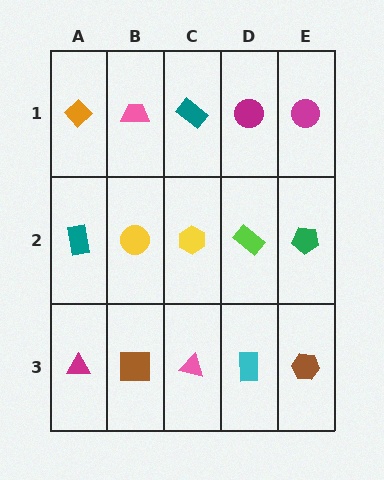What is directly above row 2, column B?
A pink trapezoid.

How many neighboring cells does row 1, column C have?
3.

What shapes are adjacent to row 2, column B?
A pink trapezoid (row 1, column B), a brown square (row 3, column B), a teal rectangle (row 2, column A), a yellow hexagon (row 2, column C).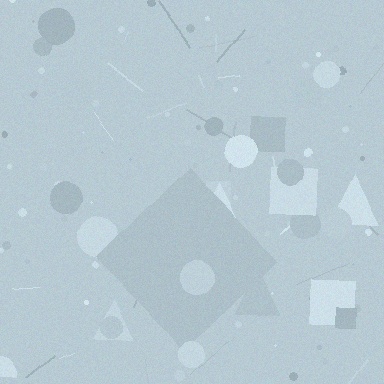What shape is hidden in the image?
A diamond is hidden in the image.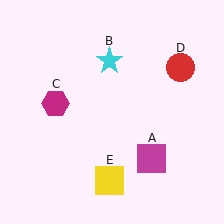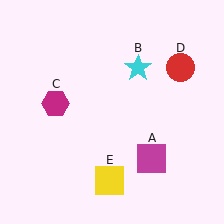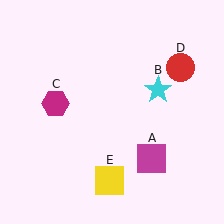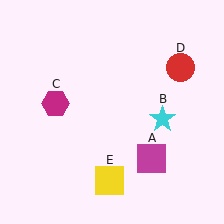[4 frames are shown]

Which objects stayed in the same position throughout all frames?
Magenta square (object A) and magenta hexagon (object C) and red circle (object D) and yellow square (object E) remained stationary.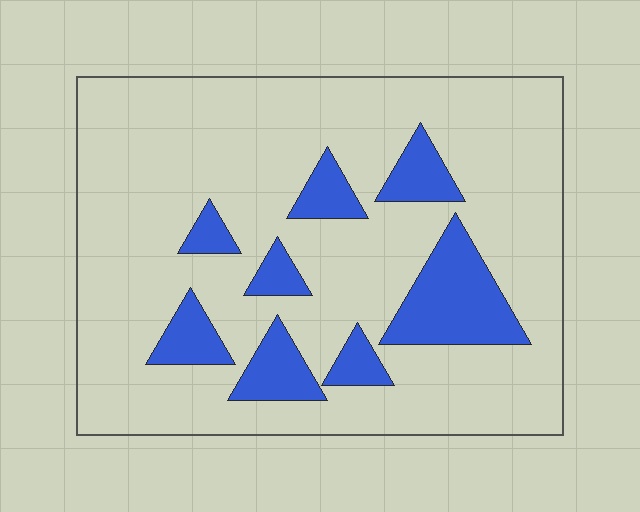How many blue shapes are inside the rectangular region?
8.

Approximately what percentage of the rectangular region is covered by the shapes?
Approximately 20%.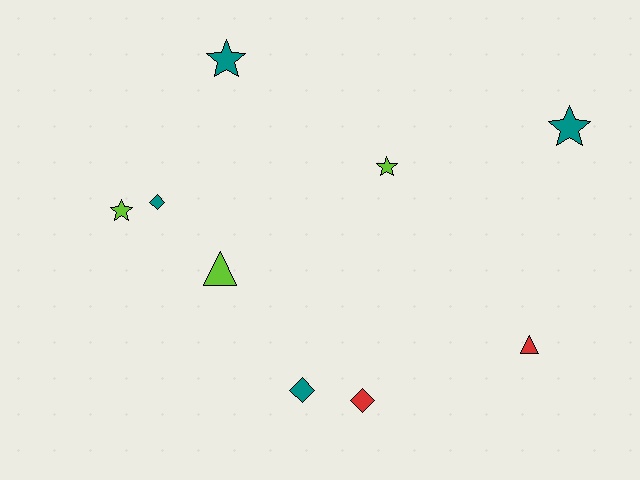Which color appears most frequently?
Teal, with 4 objects.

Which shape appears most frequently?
Star, with 4 objects.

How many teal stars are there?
There are 2 teal stars.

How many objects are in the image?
There are 9 objects.